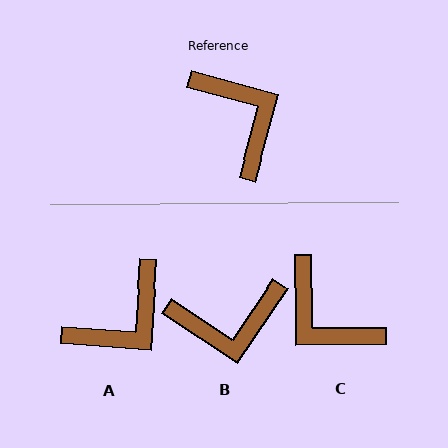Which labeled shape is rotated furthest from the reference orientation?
C, about 165 degrees away.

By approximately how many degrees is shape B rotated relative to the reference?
Approximately 108 degrees clockwise.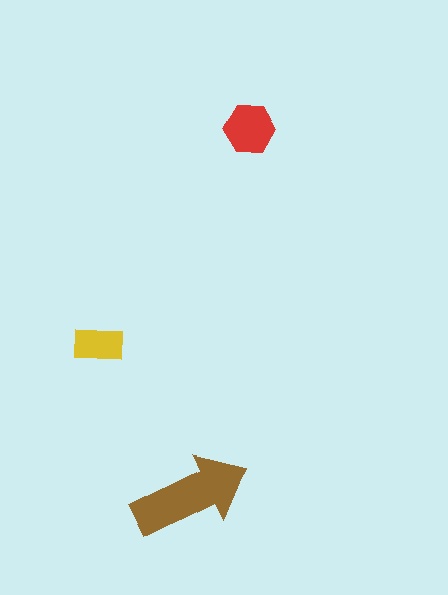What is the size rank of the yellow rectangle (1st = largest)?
3rd.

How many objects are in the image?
There are 3 objects in the image.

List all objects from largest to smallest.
The brown arrow, the red hexagon, the yellow rectangle.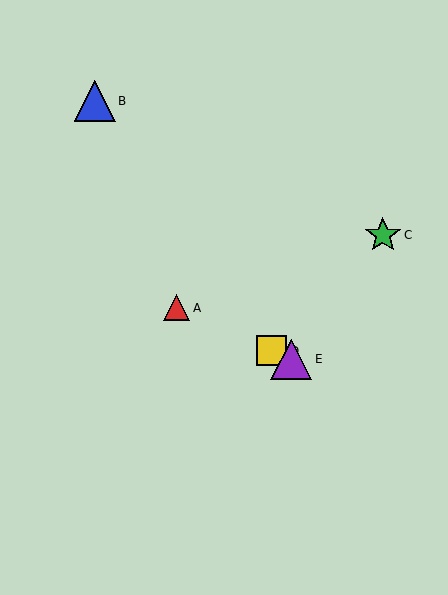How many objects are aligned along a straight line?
3 objects (A, D, E) are aligned along a straight line.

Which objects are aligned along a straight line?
Objects A, D, E are aligned along a straight line.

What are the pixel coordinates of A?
Object A is at (177, 308).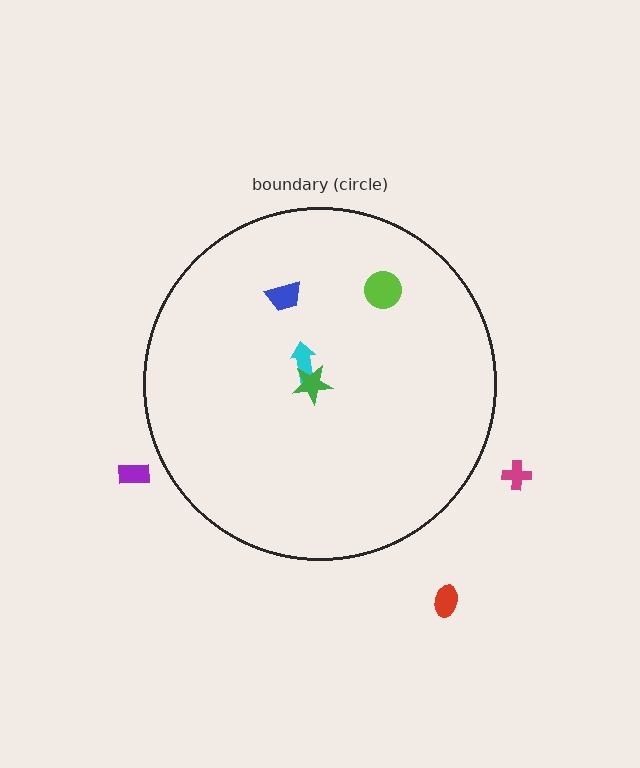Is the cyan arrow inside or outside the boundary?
Inside.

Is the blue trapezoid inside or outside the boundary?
Inside.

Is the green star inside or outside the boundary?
Inside.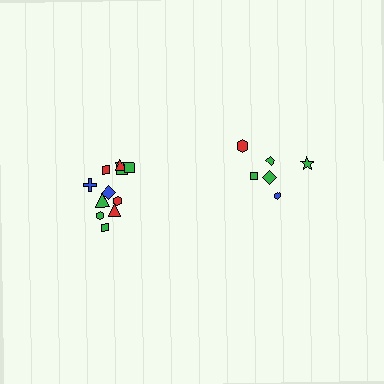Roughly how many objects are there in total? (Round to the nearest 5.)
Roughly 20 objects in total.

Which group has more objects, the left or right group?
The left group.